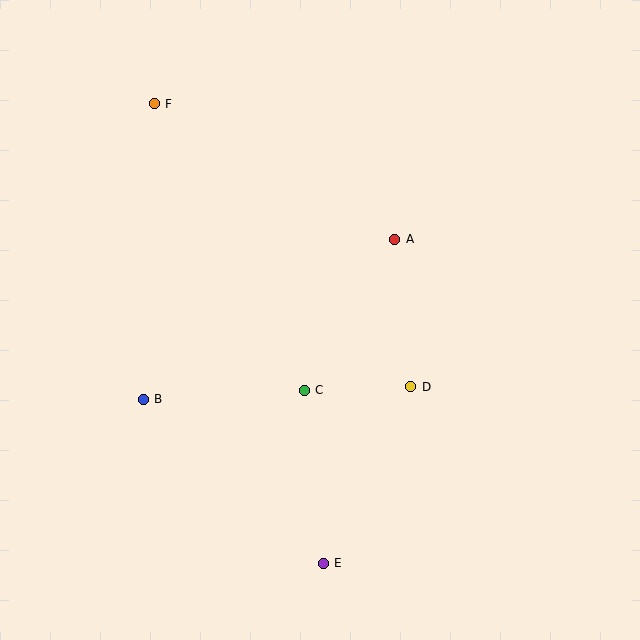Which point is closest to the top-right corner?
Point A is closest to the top-right corner.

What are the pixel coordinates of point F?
Point F is at (154, 104).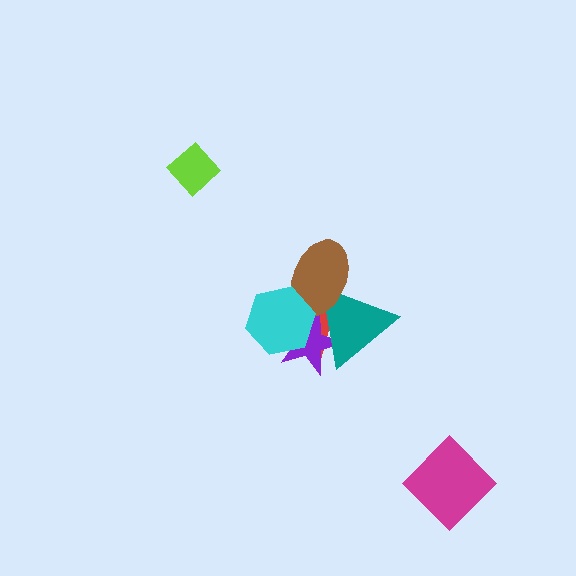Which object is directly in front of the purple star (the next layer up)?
The teal triangle is directly in front of the purple star.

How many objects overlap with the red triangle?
4 objects overlap with the red triangle.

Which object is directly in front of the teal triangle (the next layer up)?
The brown ellipse is directly in front of the teal triangle.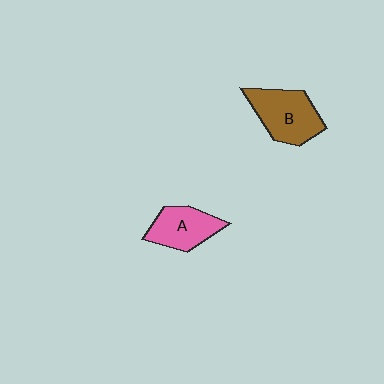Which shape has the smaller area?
Shape A (pink).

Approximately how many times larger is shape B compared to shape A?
Approximately 1.3 times.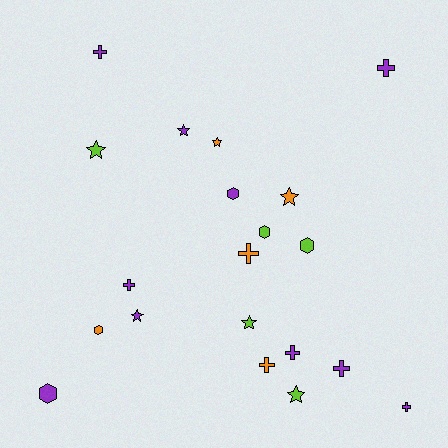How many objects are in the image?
There are 20 objects.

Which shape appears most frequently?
Cross, with 8 objects.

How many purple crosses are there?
There are 6 purple crosses.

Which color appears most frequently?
Purple, with 10 objects.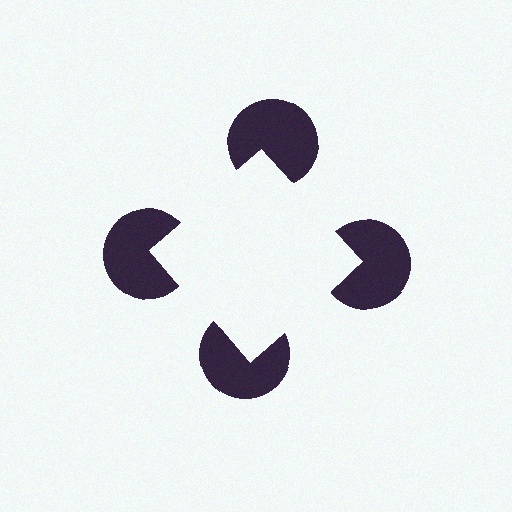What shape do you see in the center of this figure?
An illusory square — its edges are inferred from the aligned wedge cuts in the pac-man discs, not physically drawn.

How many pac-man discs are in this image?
There are 4 — one at each vertex of the illusory square.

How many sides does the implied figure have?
4 sides.